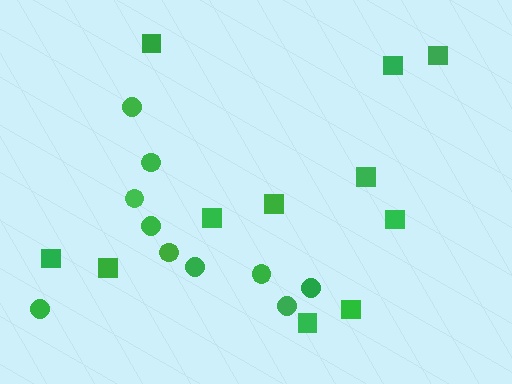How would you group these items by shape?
There are 2 groups: one group of squares (11) and one group of circles (10).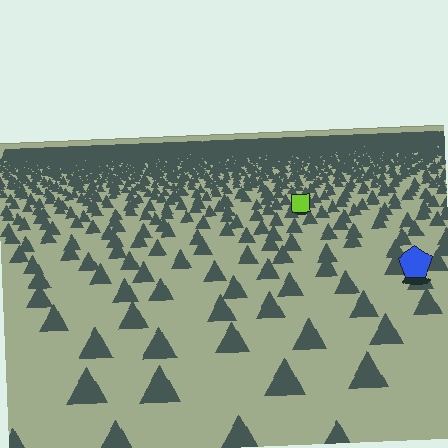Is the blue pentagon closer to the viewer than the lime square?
Yes. The blue pentagon is closer — you can tell from the texture gradient: the ground texture is coarser near it.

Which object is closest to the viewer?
The blue pentagon is closest. The texture marks near it are larger and more spread out.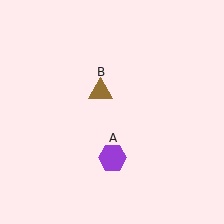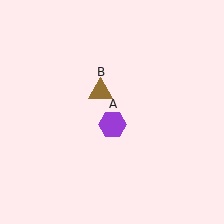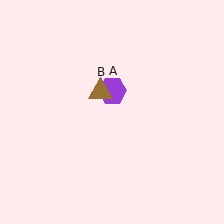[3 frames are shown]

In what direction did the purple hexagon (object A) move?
The purple hexagon (object A) moved up.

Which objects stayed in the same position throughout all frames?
Brown triangle (object B) remained stationary.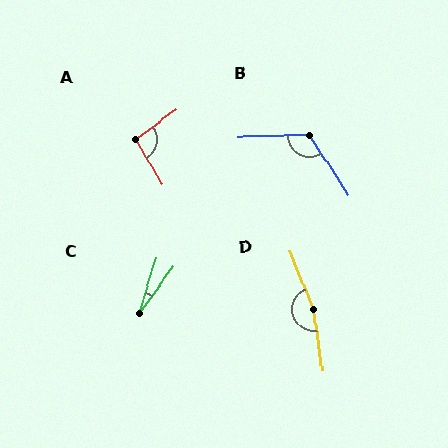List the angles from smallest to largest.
C (19°), A (95°), B (121°), D (166°).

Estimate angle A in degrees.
Approximately 95 degrees.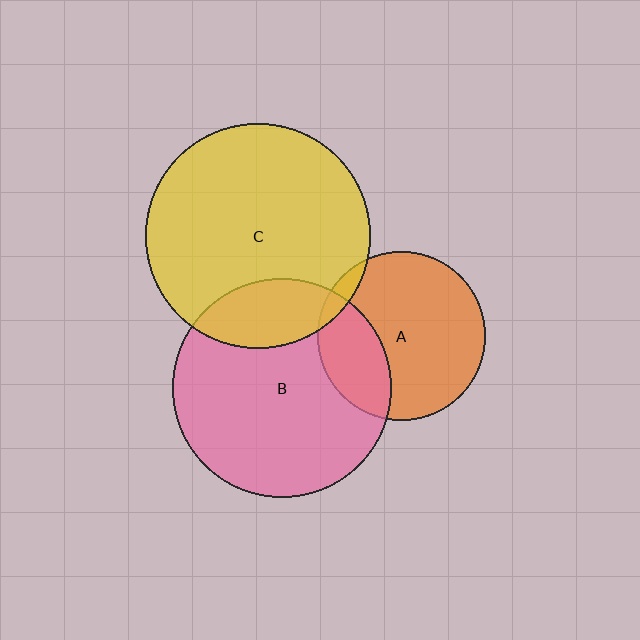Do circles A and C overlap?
Yes.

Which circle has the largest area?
Circle C (yellow).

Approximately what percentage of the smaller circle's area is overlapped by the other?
Approximately 5%.